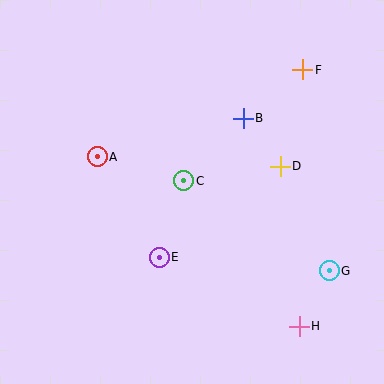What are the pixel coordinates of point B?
Point B is at (243, 118).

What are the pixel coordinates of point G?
Point G is at (329, 271).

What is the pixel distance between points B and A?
The distance between B and A is 151 pixels.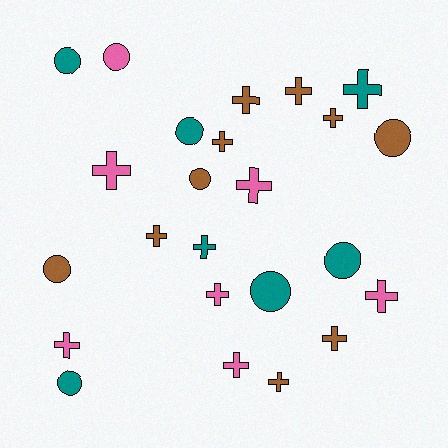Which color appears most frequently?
Brown, with 10 objects.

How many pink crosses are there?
There are 6 pink crosses.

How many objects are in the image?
There are 24 objects.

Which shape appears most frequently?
Cross, with 15 objects.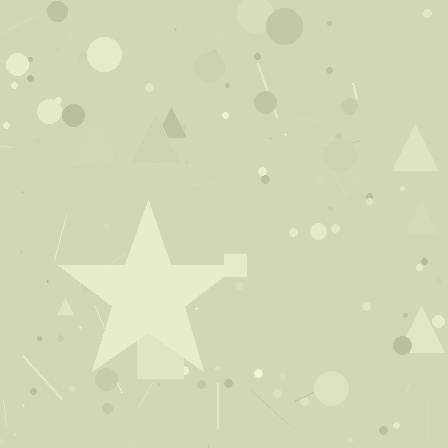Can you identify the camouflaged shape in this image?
The camouflaged shape is a star.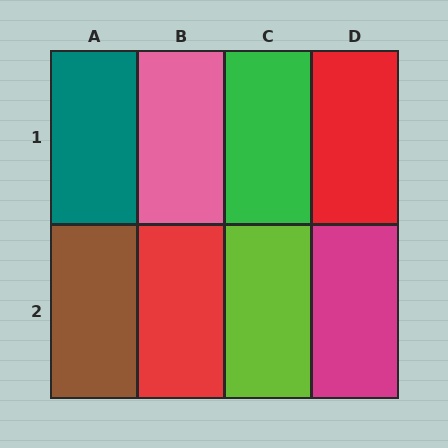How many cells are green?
1 cell is green.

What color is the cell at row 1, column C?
Green.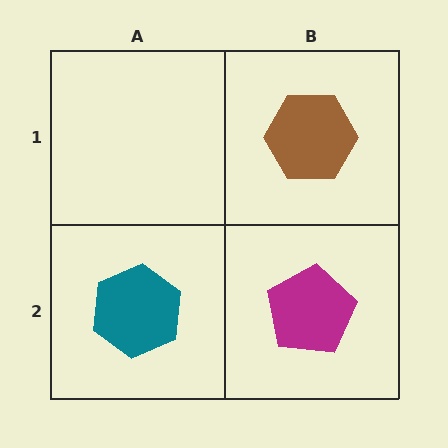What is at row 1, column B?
A brown hexagon.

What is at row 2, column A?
A teal hexagon.